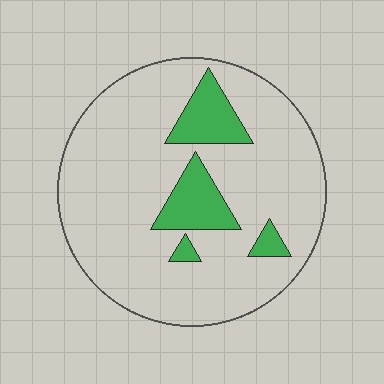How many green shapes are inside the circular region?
4.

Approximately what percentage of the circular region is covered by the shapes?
Approximately 15%.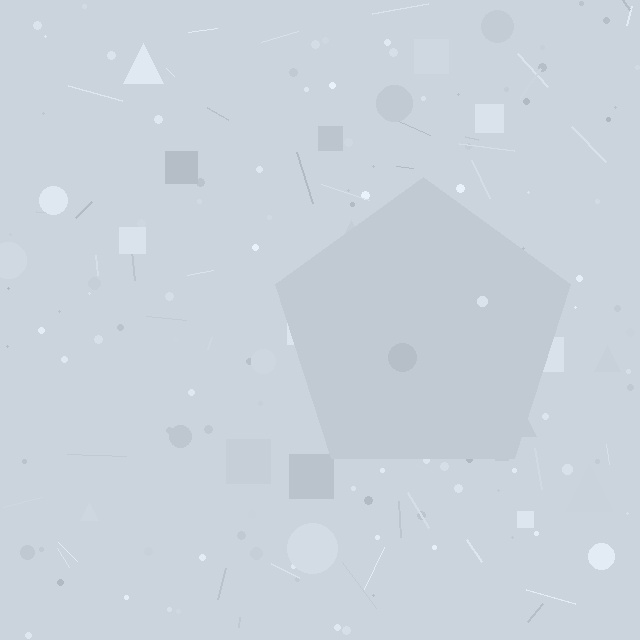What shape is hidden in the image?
A pentagon is hidden in the image.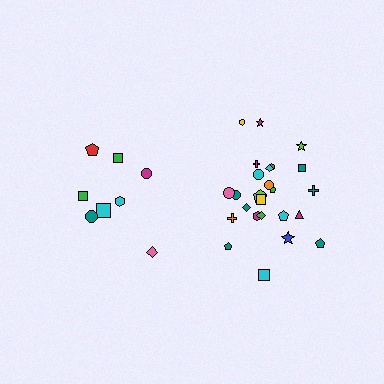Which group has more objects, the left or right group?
The right group.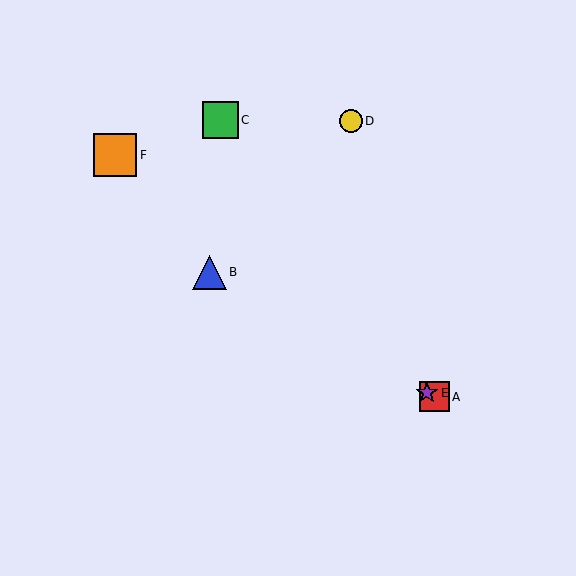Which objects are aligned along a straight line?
Objects A, B, E are aligned along a straight line.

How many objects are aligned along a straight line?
3 objects (A, B, E) are aligned along a straight line.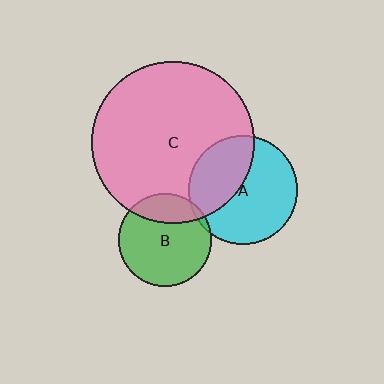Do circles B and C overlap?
Yes.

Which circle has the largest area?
Circle C (pink).